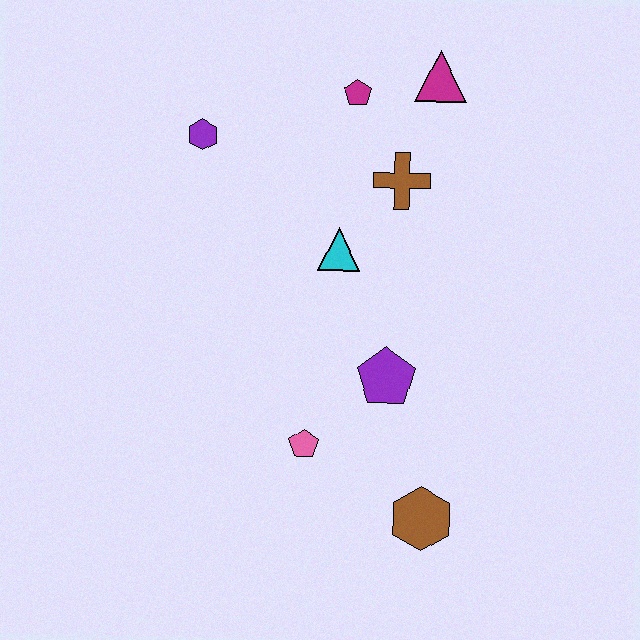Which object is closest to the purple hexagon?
The magenta pentagon is closest to the purple hexagon.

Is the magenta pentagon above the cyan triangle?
Yes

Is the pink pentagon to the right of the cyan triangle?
No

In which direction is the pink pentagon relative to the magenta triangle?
The pink pentagon is below the magenta triangle.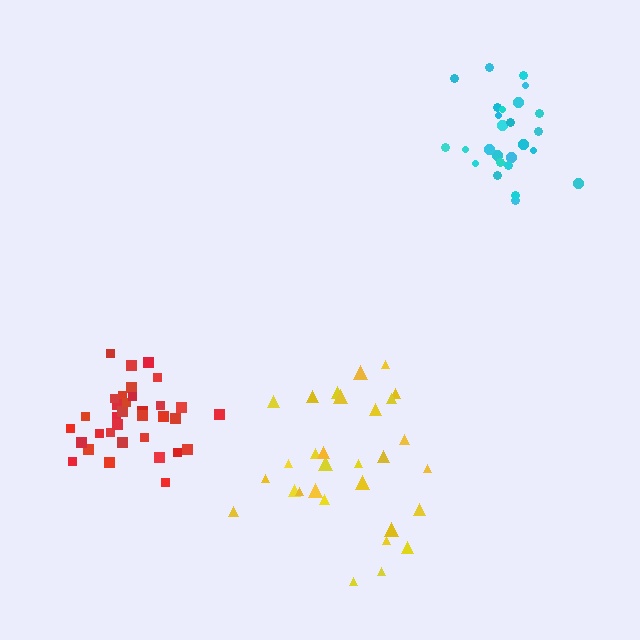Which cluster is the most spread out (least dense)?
Yellow.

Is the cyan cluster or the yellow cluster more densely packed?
Cyan.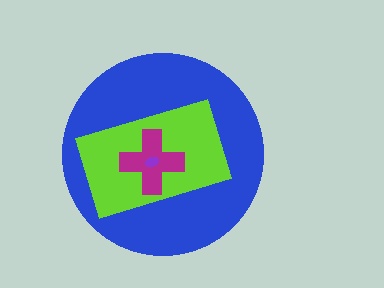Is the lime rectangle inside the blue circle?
Yes.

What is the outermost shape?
The blue circle.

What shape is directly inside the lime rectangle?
The magenta cross.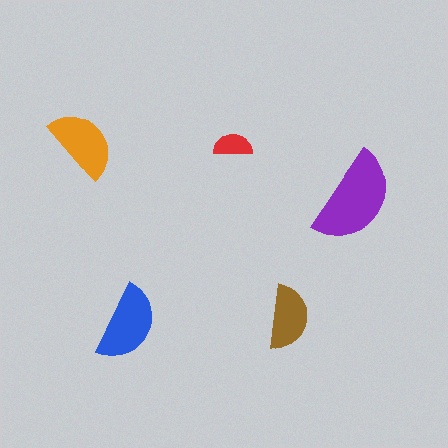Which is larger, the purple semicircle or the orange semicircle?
The purple one.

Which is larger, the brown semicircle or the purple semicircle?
The purple one.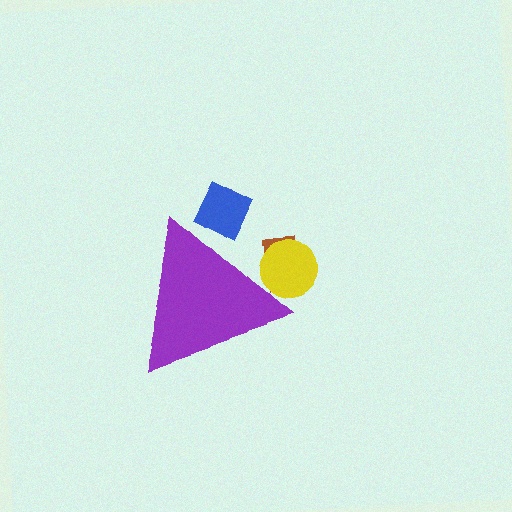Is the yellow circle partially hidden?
Yes, the yellow circle is partially hidden behind the purple triangle.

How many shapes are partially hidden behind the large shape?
3 shapes are partially hidden.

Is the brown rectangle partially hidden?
Yes, the brown rectangle is partially hidden behind the purple triangle.